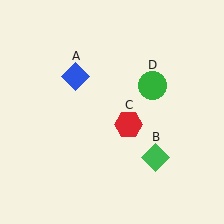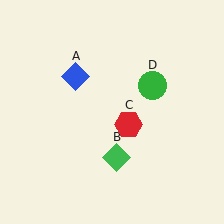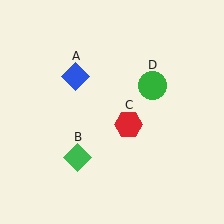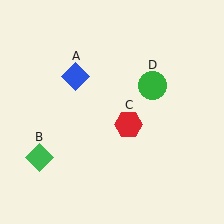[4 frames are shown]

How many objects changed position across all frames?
1 object changed position: green diamond (object B).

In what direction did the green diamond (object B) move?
The green diamond (object B) moved left.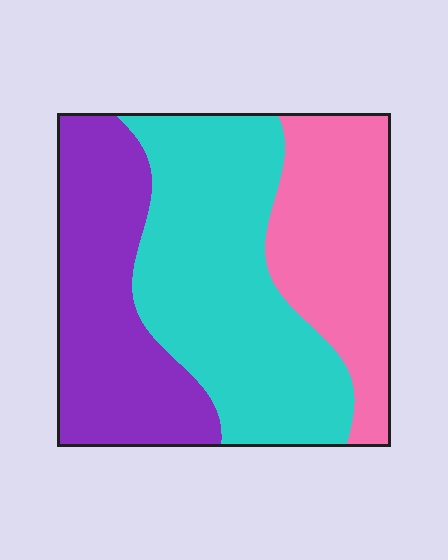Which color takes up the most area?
Cyan, at roughly 45%.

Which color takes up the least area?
Pink, at roughly 25%.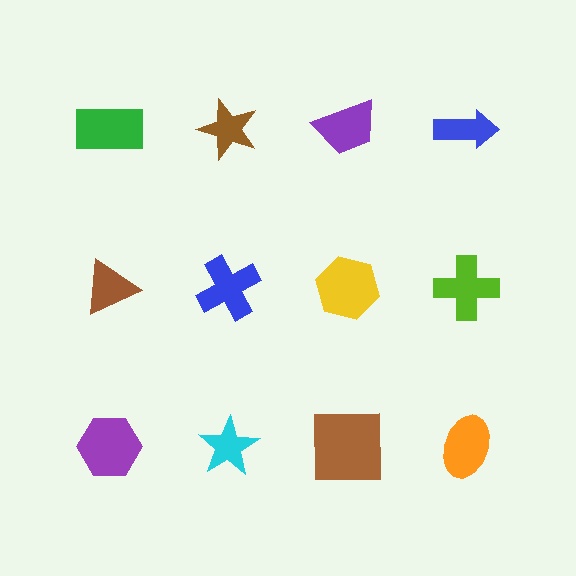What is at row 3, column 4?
An orange ellipse.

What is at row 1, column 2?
A brown star.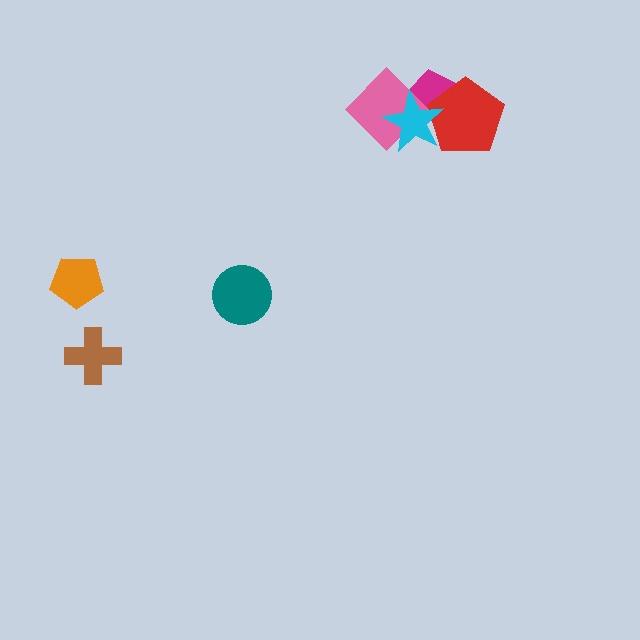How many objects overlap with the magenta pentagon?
3 objects overlap with the magenta pentagon.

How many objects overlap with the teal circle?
0 objects overlap with the teal circle.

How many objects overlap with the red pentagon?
2 objects overlap with the red pentagon.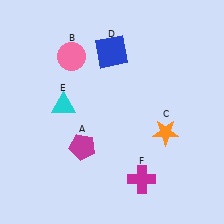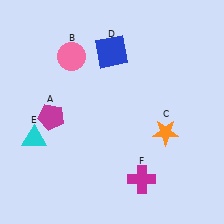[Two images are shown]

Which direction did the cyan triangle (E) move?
The cyan triangle (E) moved down.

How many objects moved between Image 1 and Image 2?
2 objects moved between the two images.